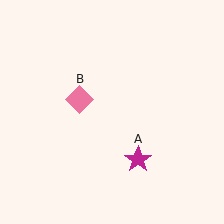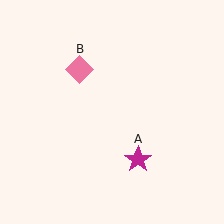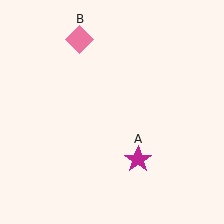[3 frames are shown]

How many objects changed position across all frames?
1 object changed position: pink diamond (object B).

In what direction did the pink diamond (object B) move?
The pink diamond (object B) moved up.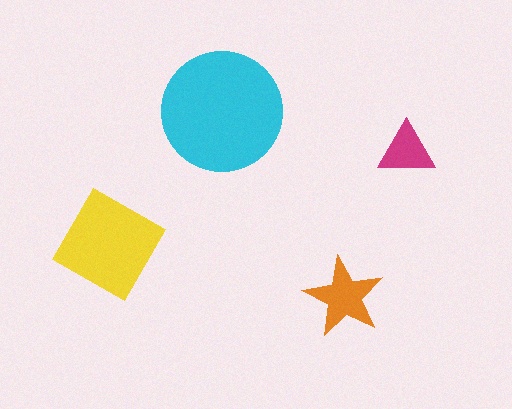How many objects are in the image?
There are 4 objects in the image.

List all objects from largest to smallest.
The cyan circle, the yellow diamond, the orange star, the magenta triangle.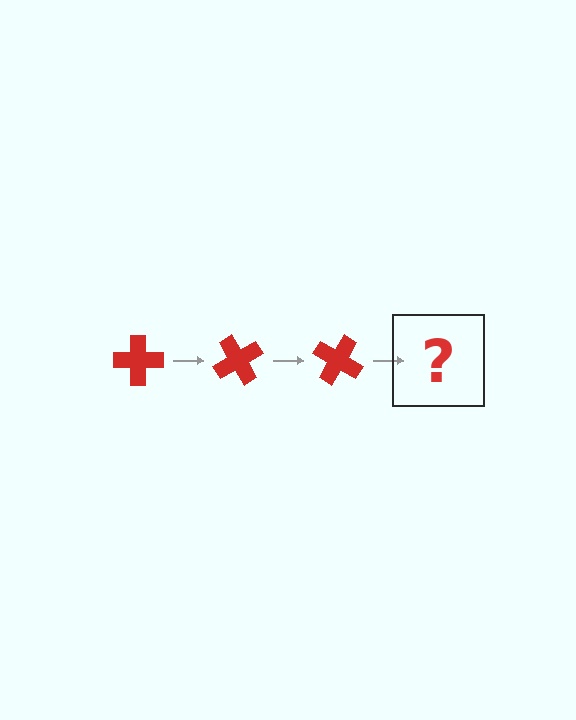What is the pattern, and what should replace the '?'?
The pattern is that the cross rotates 60 degrees each step. The '?' should be a red cross rotated 180 degrees.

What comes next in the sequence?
The next element should be a red cross rotated 180 degrees.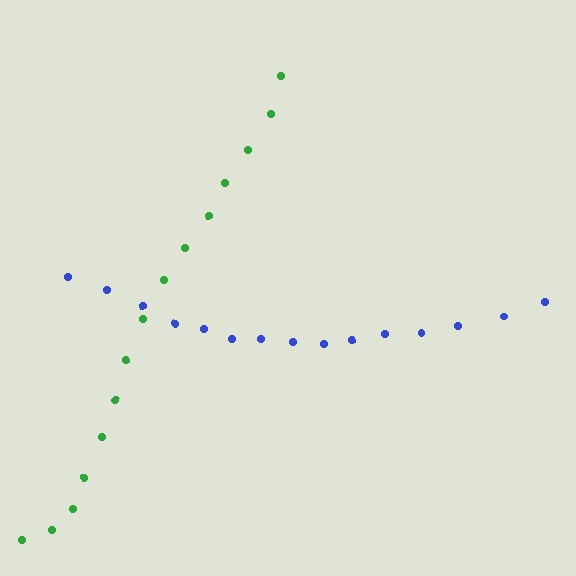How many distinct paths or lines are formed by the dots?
There are 2 distinct paths.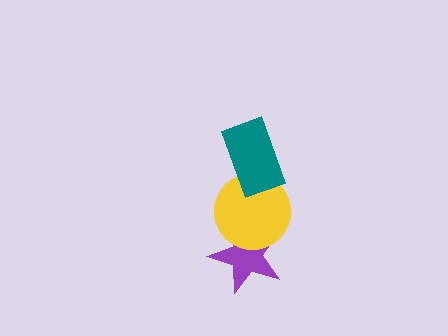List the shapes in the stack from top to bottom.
From top to bottom: the teal rectangle, the yellow circle, the purple star.